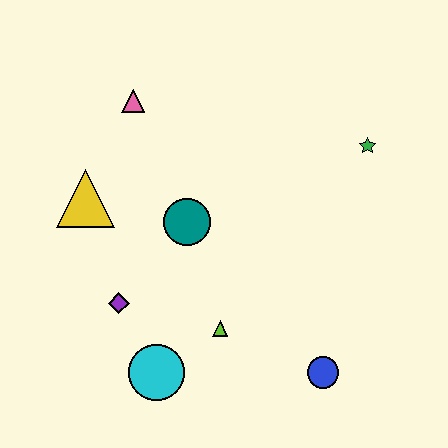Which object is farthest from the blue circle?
The pink triangle is farthest from the blue circle.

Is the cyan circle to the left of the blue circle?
Yes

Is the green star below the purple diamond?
No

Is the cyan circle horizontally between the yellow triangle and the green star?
Yes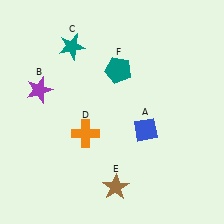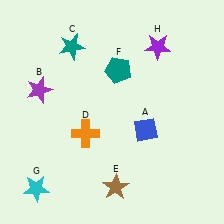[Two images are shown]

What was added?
A cyan star (G), a purple star (H) were added in Image 2.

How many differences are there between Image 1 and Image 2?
There are 2 differences between the two images.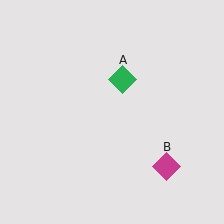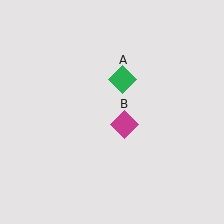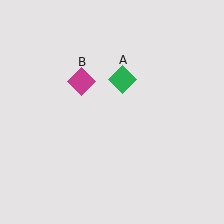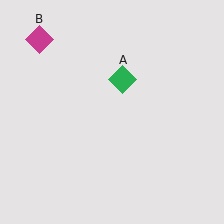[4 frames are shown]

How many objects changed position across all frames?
1 object changed position: magenta diamond (object B).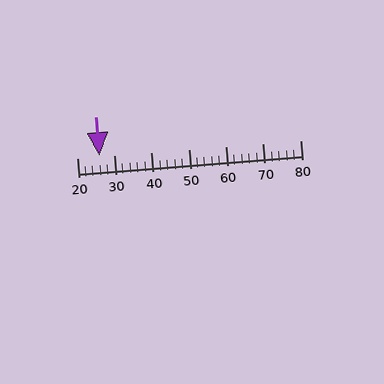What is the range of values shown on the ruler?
The ruler shows values from 20 to 80.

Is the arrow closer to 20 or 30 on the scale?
The arrow is closer to 30.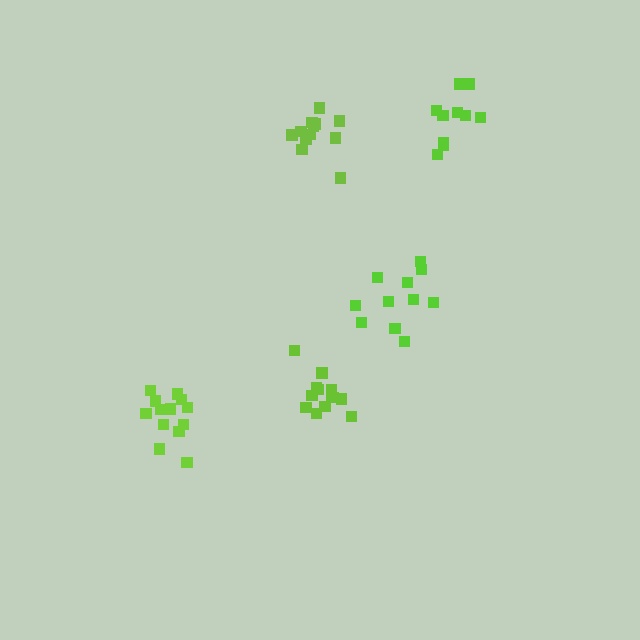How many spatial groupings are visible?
There are 5 spatial groupings.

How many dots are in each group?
Group 1: 13 dots, Group 2: 13 dots, Group 3: 11 dots, Group 4: 12 dots, Group 5: 10 dots (59 total).